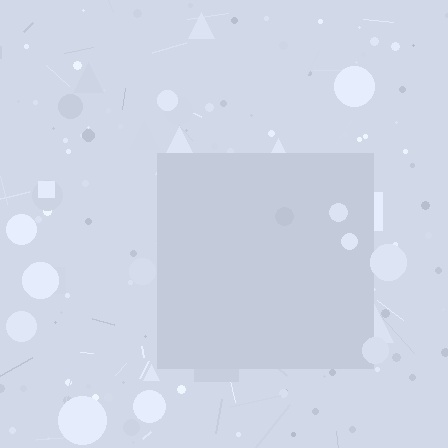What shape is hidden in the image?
A square is hidden in the image.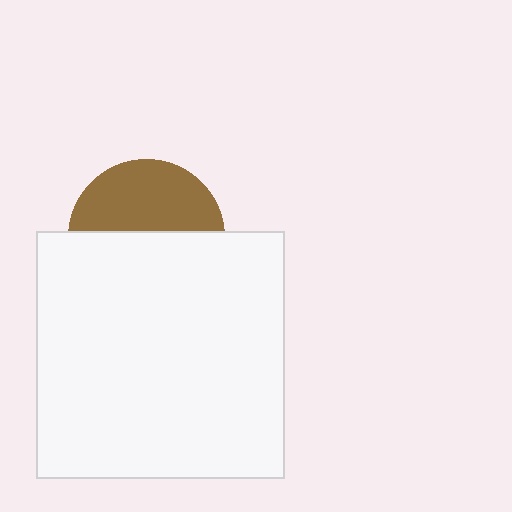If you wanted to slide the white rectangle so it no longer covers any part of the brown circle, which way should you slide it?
Slide it down — that is the most direct way to separate the two shapes.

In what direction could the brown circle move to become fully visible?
The brown circle could move up. That would shift it out from behind the white rectangle entirely.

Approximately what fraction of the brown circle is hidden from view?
Roughly 55% of the brown circle is hidden behind the white rectangle.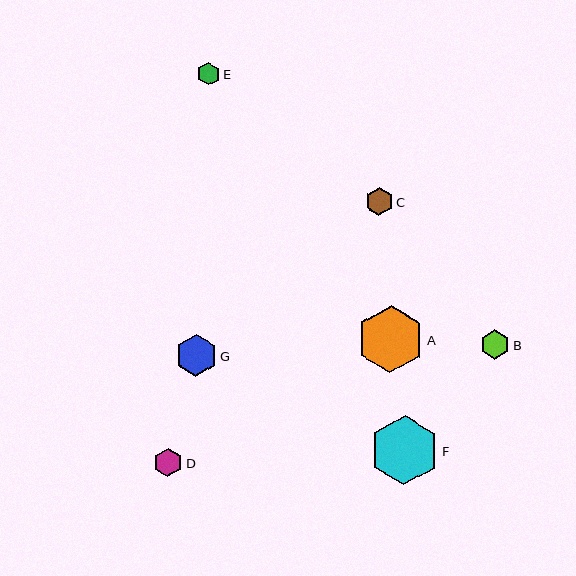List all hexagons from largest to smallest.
From largest to smallest: F, A, G, B, D, C, E.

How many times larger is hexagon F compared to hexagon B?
Hexagon F is approximately 2.4 times the size of hexagon B.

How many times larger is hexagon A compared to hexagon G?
Hexagon A is approximately 1.6 times the size of hexagon G.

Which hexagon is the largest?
Hexagon F is the largest with a size of approximately 70 pixels.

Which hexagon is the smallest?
Hexagon E is the smallest with a size of approximately 22 pixels.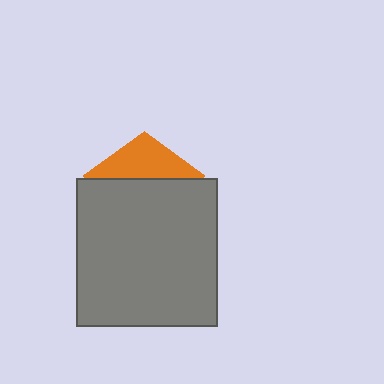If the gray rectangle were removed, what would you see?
You would see the complete orange pentagon.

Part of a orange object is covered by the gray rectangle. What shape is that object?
It is a pentagon.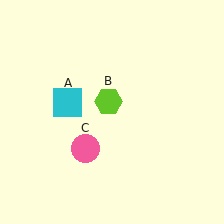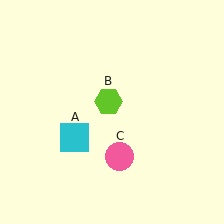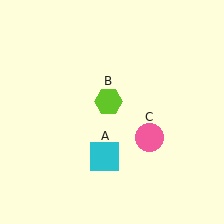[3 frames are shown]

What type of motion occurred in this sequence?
The cyan square (object A), pink circle (object C) rotated counterclockwise around the center of the scene.